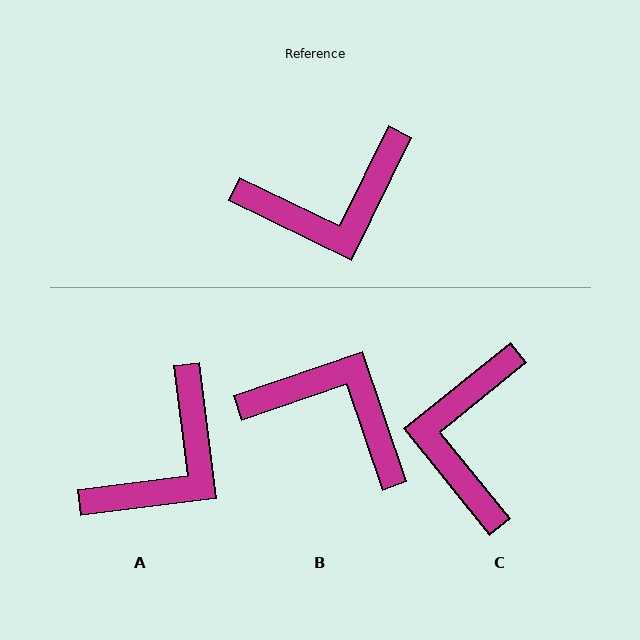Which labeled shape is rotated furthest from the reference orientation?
B, about 135 degrees away.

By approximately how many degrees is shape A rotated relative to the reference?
Approximately 33 degrees counter-clockwise.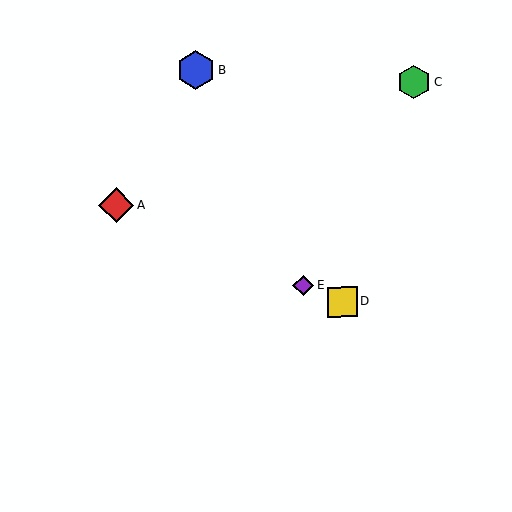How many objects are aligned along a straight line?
3 objects (A, D, E) are aligned along a straight line.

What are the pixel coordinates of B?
Object B is at (196, 70).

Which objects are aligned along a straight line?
Objects A, D, E are aligned along a straight line.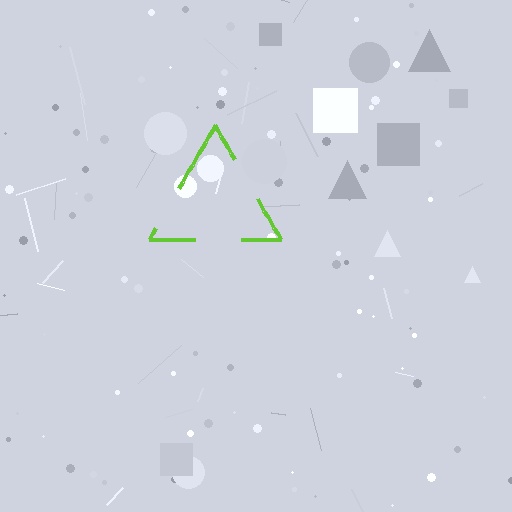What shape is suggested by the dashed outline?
The dashed outline suggests a triangle.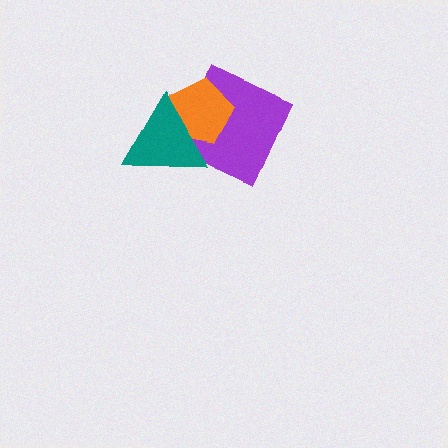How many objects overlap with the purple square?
2 objects overlap with the purple square.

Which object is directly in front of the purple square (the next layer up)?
The orange pentagon is directly in front of the purple square.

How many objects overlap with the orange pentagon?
2 objects overlap with the orange pentagon.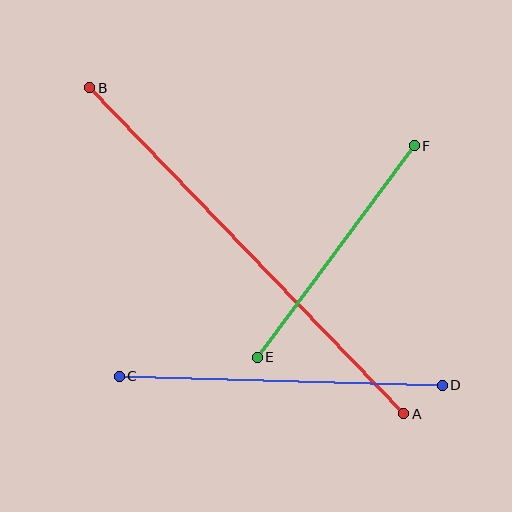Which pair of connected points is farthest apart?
Points A and B are farthest apart.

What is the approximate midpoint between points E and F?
The midpoint is at approximately (336, 251) pixels.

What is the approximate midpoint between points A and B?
The midpoint is at approximately (247, 251) pixels.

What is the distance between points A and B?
The distance is approximately 453 pixels.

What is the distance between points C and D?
The distance is approximately 323 pixels.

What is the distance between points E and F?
The distance is approximately 263 pixels.